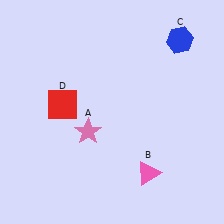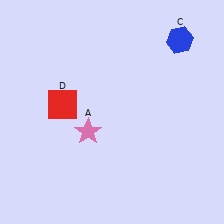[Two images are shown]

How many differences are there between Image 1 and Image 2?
There is 1 difference between the two images.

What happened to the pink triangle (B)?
The pink triangle (B) was removed in Image 2. It was in the bottom-right area of Image 1.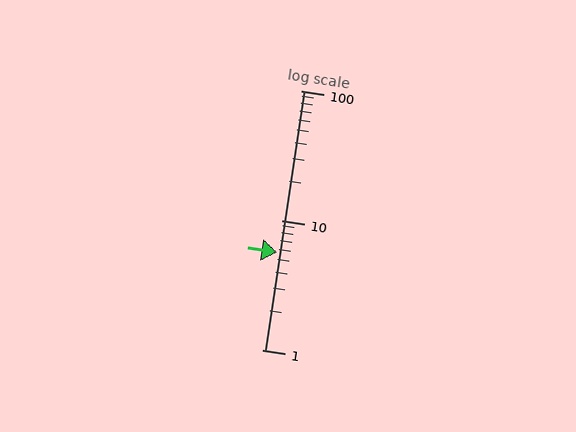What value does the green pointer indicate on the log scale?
The pointer indicates approximately 5.6.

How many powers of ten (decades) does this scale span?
The scale spans 2 decades, from 1 to 100.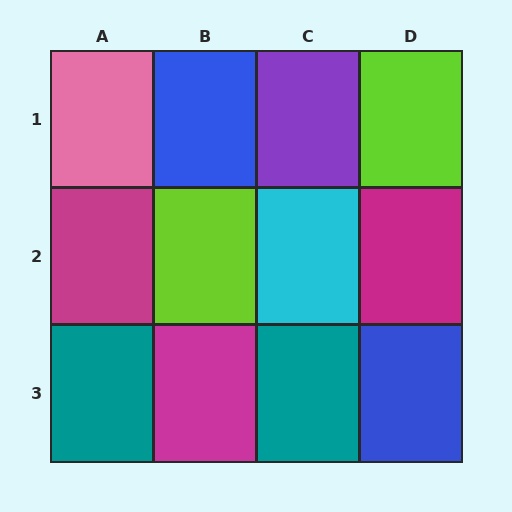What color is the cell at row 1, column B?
Blue.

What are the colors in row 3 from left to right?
Teal, magenta, teal, blue.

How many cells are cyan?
1 cell is cyan.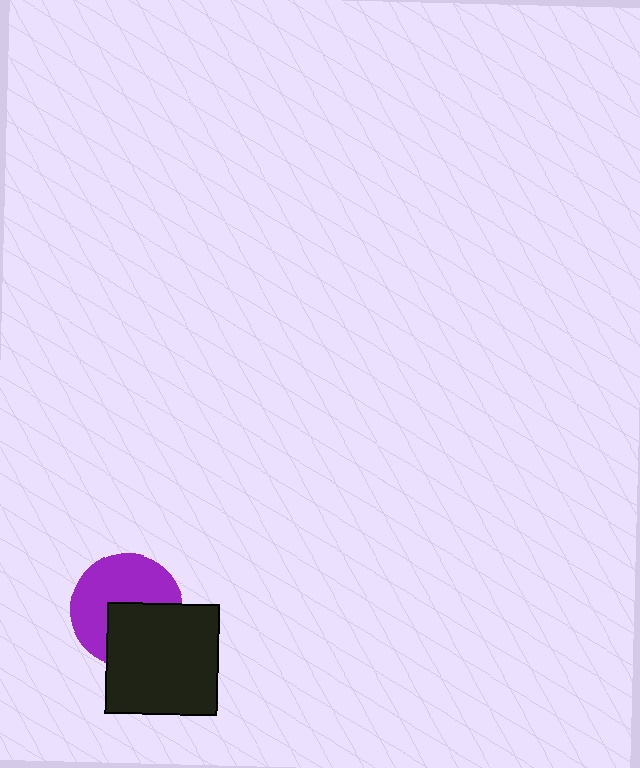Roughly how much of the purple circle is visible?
About half of it is visible (roughly 59%).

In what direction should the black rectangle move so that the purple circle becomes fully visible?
The black rectangle should move toward the lower-right. That is the shortest direction to clear the overlap and leave the purple circle fully visible.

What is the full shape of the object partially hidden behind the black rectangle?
The partially hidden object is a purple circle.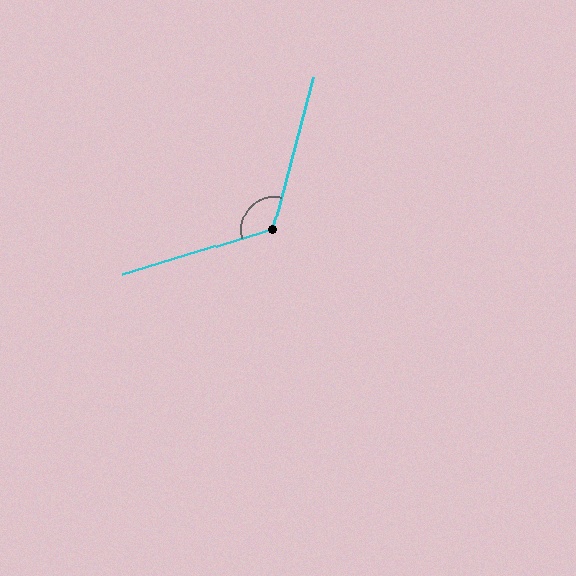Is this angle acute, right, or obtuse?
It is obtuse.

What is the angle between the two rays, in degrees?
Approximately 122 degrees.